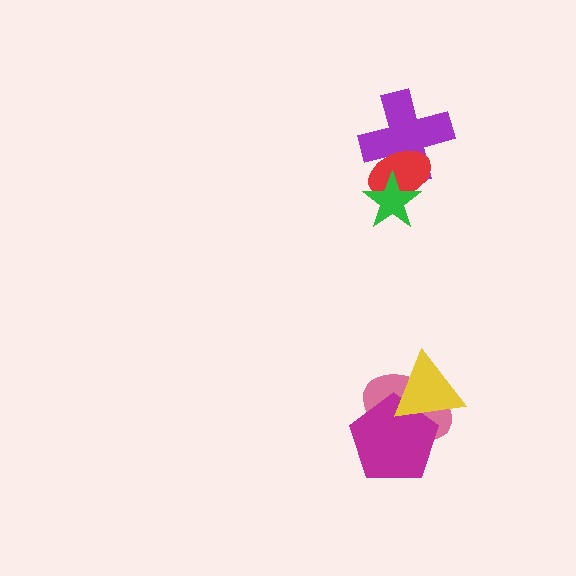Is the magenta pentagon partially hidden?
Yes, it is partially covered by another shape.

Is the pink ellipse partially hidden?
Yes, it is partially covered by another shape.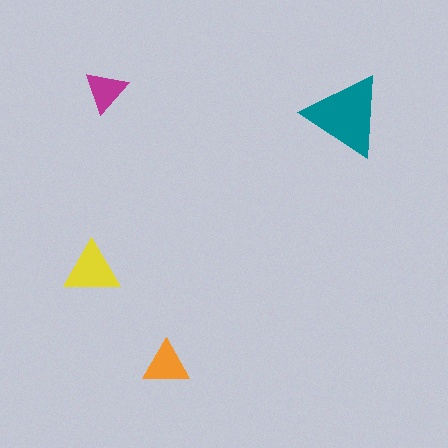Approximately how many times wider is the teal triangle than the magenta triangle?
About 2 times wider.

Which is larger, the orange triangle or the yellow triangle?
The yellow one.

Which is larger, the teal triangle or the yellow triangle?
The teal one.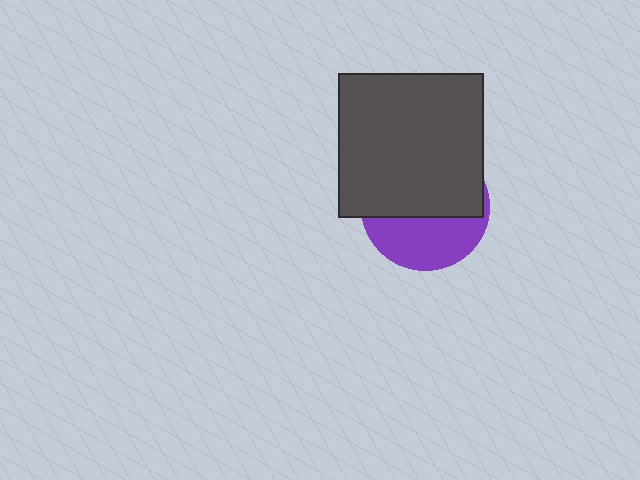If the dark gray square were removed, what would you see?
You would see the complete purple circle.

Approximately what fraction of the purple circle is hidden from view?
Roughly 59% of the purple circle is hidden behind the dark gray square.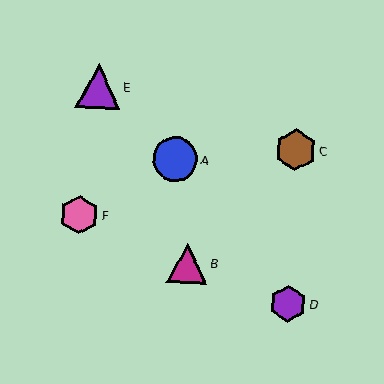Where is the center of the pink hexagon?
The center of the pink hexagon is at (79, 215).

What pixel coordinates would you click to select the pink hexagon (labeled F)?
Click at (79, 215) to select the pink hexagon F.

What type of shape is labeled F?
Shape F is a pink hexagon.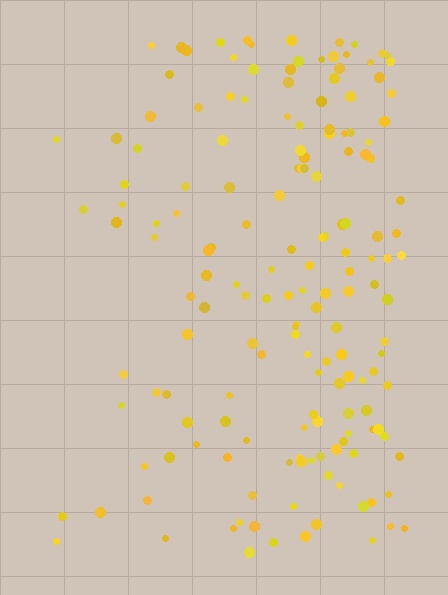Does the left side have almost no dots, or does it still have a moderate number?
Still a moderate number, just noticeably fewer than the right.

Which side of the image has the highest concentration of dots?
The right.